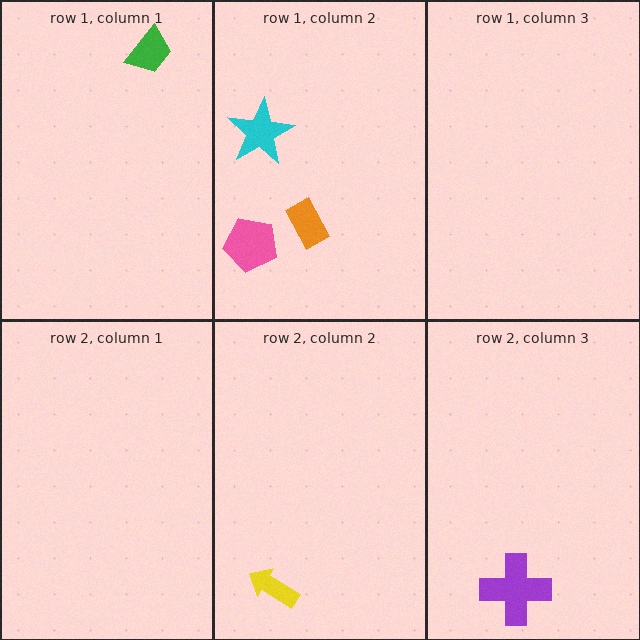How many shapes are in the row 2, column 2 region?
1.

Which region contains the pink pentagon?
The row 1, column 2 region.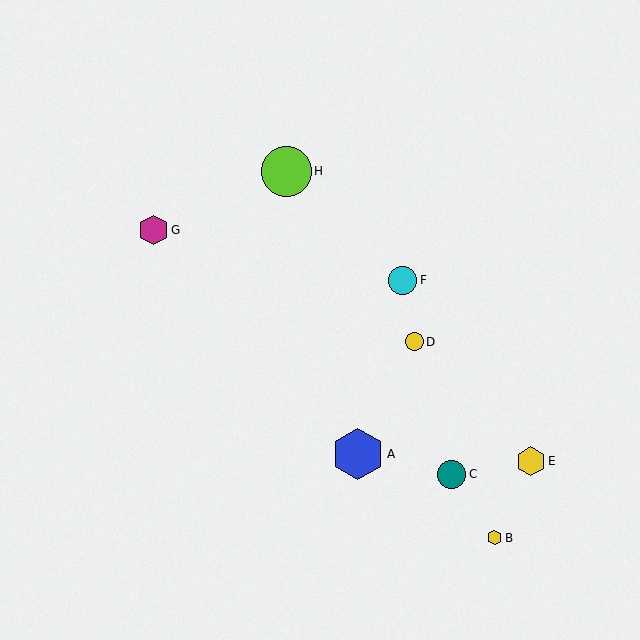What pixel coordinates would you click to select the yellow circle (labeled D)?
Click at (415, 342) to select the yellow circle D.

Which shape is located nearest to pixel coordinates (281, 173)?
The lime circle (labeled H) at (287, 171) is nearest to that location.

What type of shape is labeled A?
Shape A is a blue hexagon.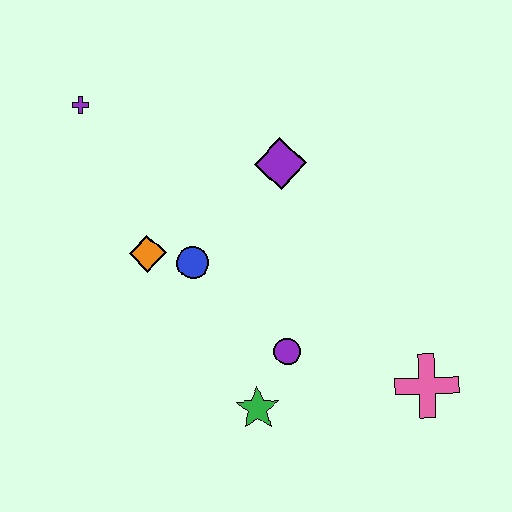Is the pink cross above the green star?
Yes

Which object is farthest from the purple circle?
The purple cross is farthest from the purple circle.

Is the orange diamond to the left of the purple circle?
Yes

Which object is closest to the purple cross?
The orange diamond is closest to the purple cross.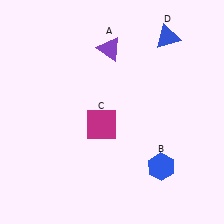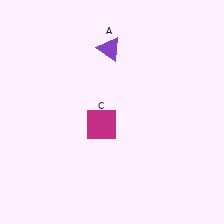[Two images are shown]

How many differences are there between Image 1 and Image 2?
There are 2 differences between the two images.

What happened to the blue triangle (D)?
The blue triangle (D) was removed in Image 2. It was in the top-right area of Image 1.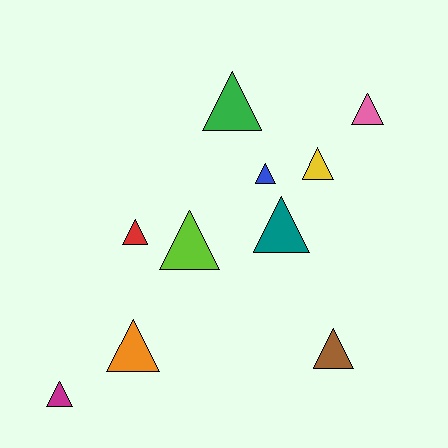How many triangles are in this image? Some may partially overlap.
There are 10 triangles.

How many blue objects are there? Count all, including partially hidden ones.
There is 1 blue object.